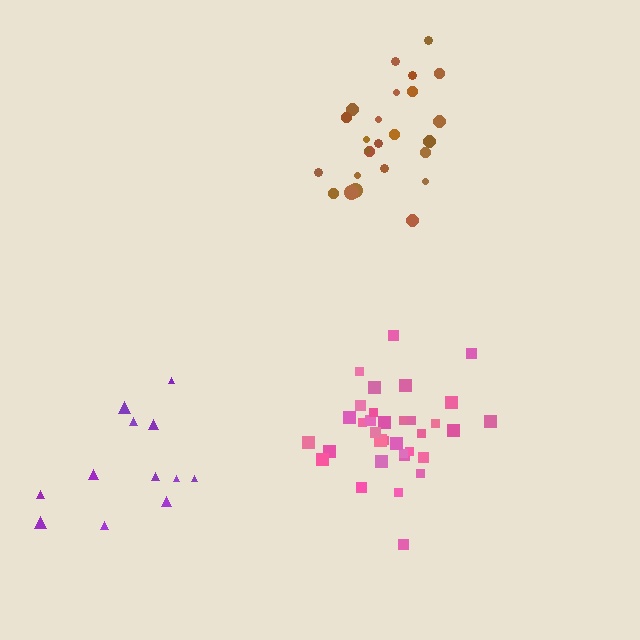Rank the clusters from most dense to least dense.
pink, brown, purple.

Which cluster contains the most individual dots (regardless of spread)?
Pink (34).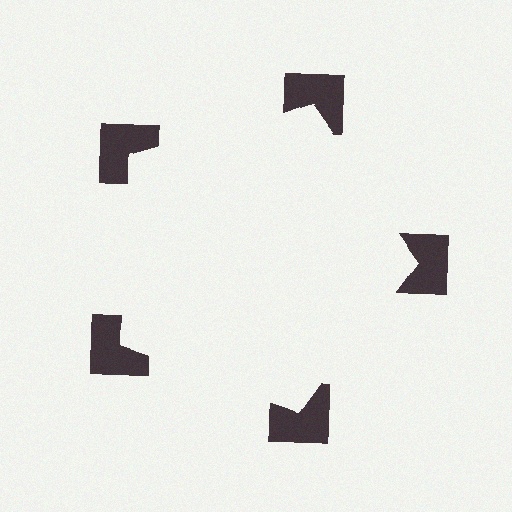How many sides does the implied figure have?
5 sides.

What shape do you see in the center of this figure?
An illusory pentagon — its edges are inferred from the aligned wedge cuts in the notched squares, not physically drawn.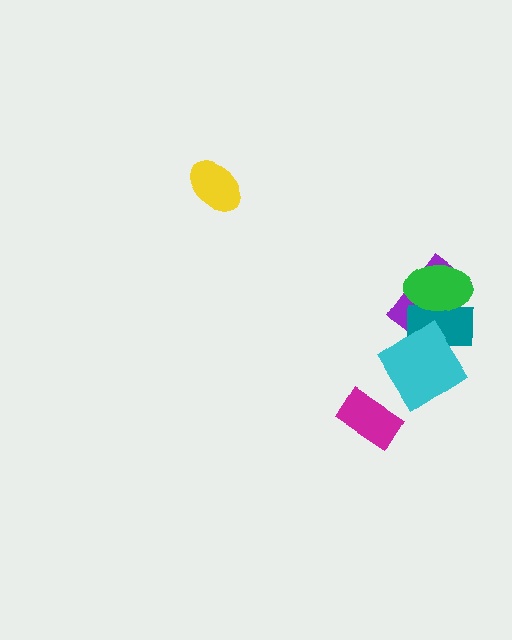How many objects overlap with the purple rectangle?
3 objects overlap with the purple rectangle.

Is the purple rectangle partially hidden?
Yes, it is partially covered by another shape.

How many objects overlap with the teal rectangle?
3 objects overlap with the teal rectangle.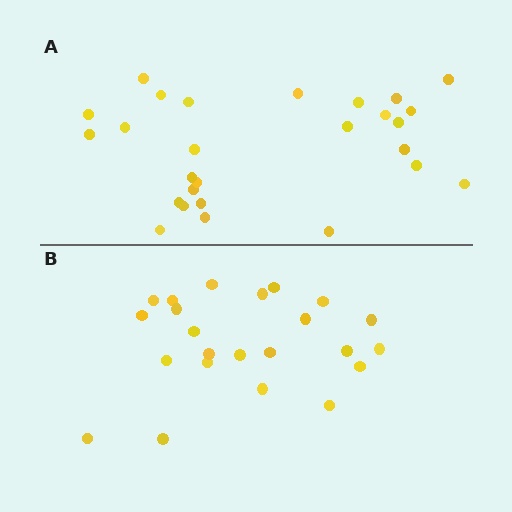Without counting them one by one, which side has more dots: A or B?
Region A (the top region) has more dots.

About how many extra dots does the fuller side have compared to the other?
Region A has about 4 more dots than region B.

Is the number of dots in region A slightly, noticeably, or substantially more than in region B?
Region A has only slightly more — the two regions are fairly close. The ratio is roughly 1.2 to 1.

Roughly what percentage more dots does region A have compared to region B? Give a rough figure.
About 15% more.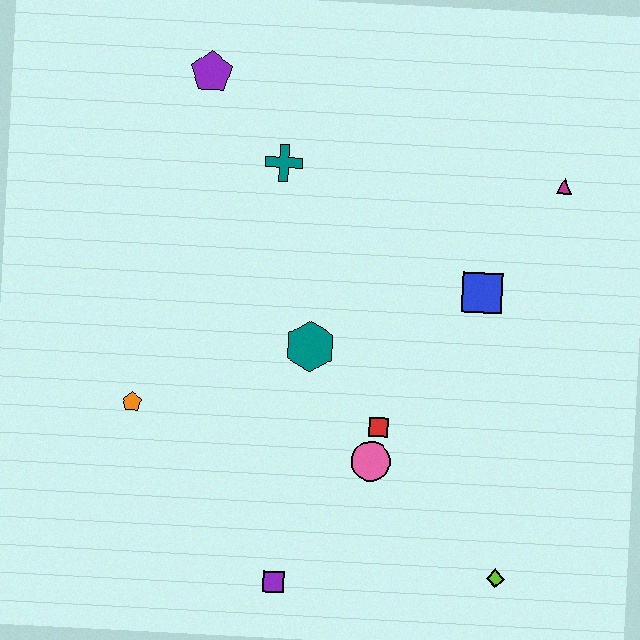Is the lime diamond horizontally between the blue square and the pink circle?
No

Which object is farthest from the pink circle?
The purple pentagon is farthest from the pink circle.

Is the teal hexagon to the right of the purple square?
Yes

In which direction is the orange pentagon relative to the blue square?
The orange pentagon is to the left of the blue square.